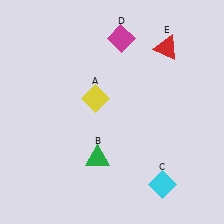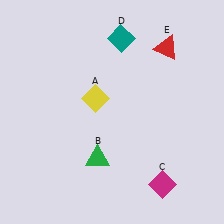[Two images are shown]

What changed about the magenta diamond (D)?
In Image 1, D is magenta. In Image 2, it changed to teal.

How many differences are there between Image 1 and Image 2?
There are 2 differences between the two images.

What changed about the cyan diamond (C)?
In Image 1, C is cyan. In Image 2, it changed to magenta.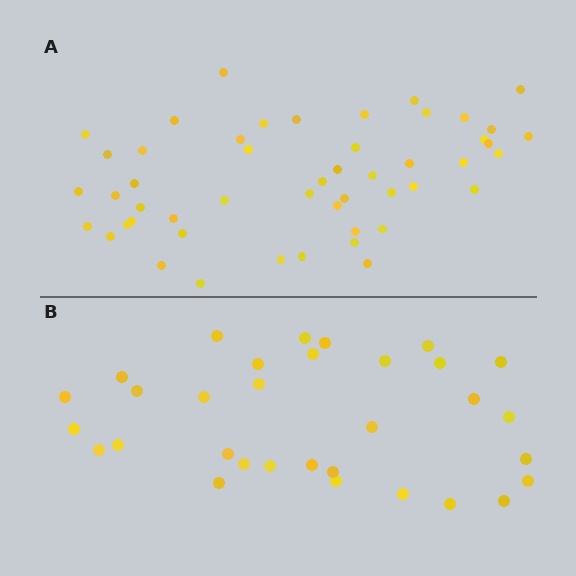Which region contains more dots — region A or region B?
Region A (the top region) has more dots.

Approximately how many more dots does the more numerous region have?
Region A has approximately 20 more dots than region B.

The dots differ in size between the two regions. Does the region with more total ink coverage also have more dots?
No. Region B has more total ink coverage because its dots are larger, but region A actually contains more individual dots. Total area can be misleading — the number of items is what matters here.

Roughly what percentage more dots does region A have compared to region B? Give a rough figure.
About 55% more.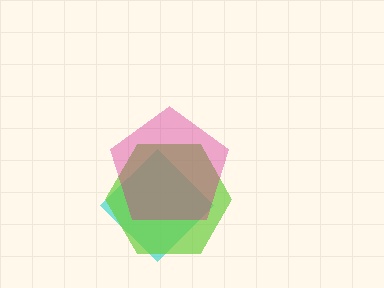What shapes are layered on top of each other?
The layered shapes are: a cyan diamond, a lime hexagon, a magenta pentagon.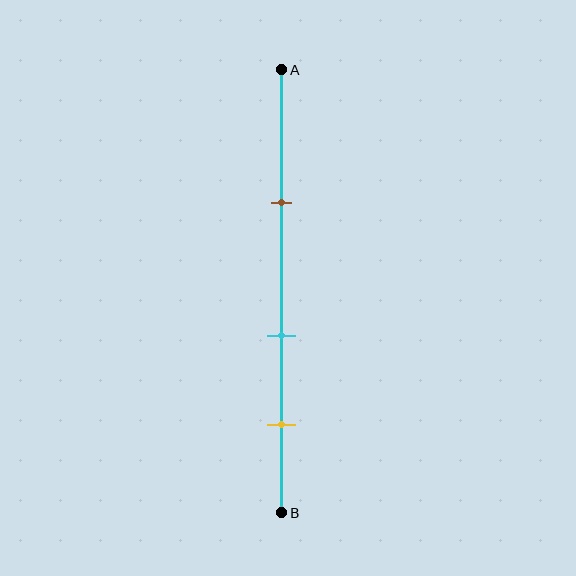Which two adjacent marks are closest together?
The cyan and yellow marks are the closest adjacent pair.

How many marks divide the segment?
There are 3 marks dividing the segment.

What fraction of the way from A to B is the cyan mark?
The cyan mark is approximately 60% (0.6) of the way from A to B.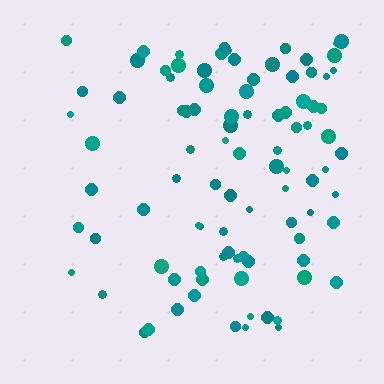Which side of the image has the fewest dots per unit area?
The left.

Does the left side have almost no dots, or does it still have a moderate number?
Still a moderate number, just noticeably fewer than the right.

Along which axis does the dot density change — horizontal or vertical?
Horizontal.